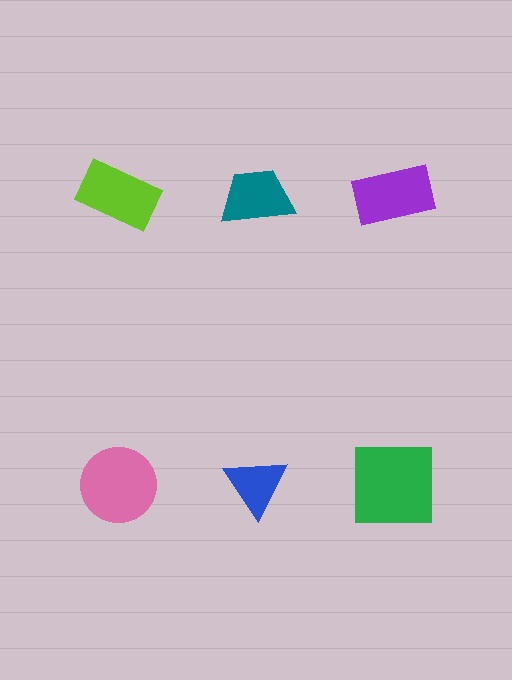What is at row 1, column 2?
A teal trapezoid.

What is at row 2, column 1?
A pink circle.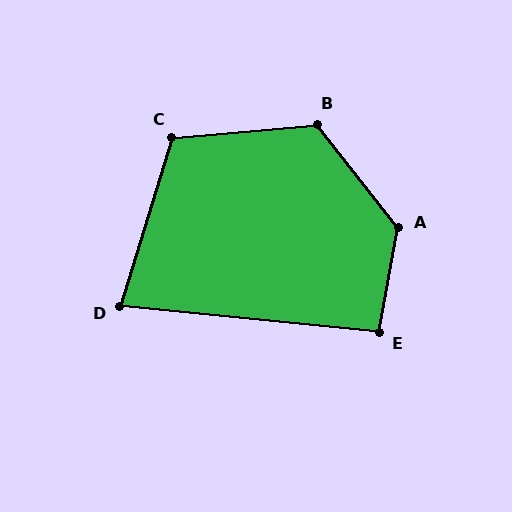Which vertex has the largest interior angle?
A, at approximately 132 degrees.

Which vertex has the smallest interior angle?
D, at approximately 79 degrees.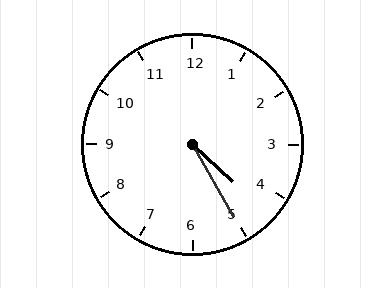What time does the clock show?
4:25.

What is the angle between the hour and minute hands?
Approximately 18 degrees.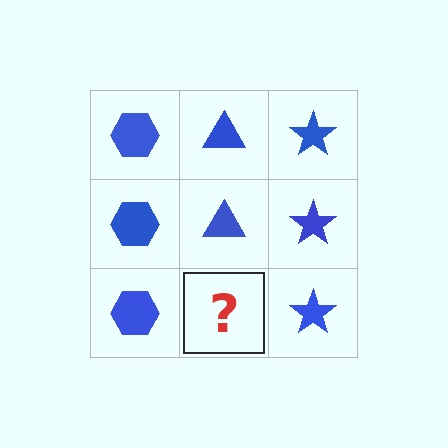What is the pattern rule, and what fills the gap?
The rule is that each column has a consistent shape. The gap should be filled with a blue triangle.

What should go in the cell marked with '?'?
The missing cell should contain a blue triangle.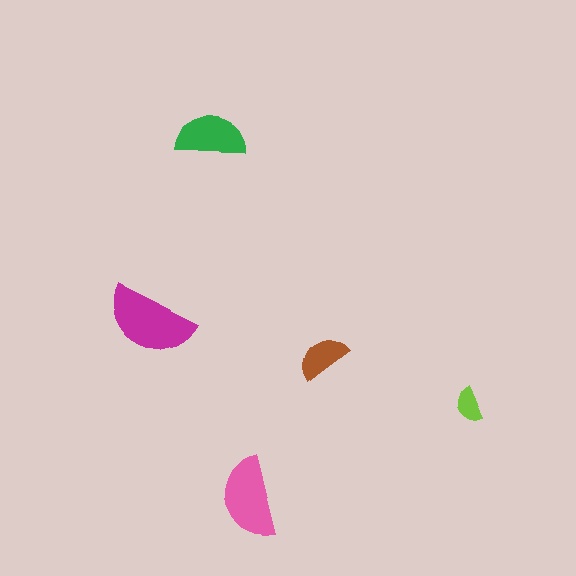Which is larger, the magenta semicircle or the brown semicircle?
The magenta one.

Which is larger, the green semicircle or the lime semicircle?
The green one.